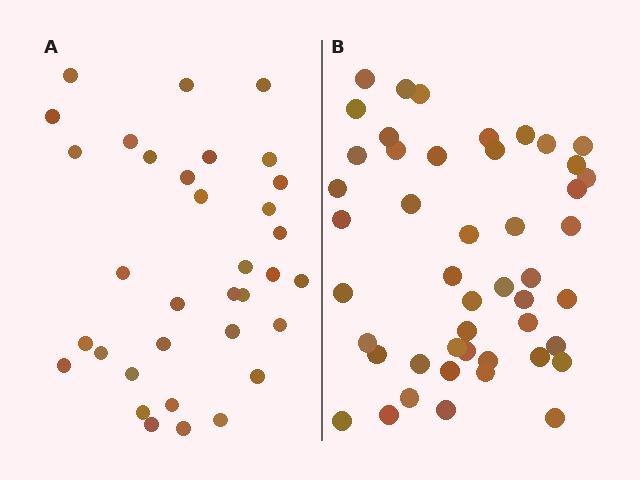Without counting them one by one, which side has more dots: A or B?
Region B (the right region) has more dots.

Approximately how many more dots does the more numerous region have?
Region B has approximately 15 more dots than region A.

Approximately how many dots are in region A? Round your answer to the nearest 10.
About 30 dots. (The exact count is 34, which rounds to 30.)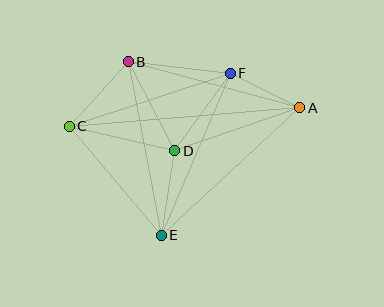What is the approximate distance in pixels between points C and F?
The distance between C and F is approximately 169 pixels.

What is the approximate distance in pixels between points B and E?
The distance between B and E is approximately 176 pixels.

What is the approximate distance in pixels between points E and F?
The distance between E and F is approximately 176 pixels.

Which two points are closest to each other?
Points A and F are closest to each other.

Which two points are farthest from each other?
Points A and C are farthest from each other.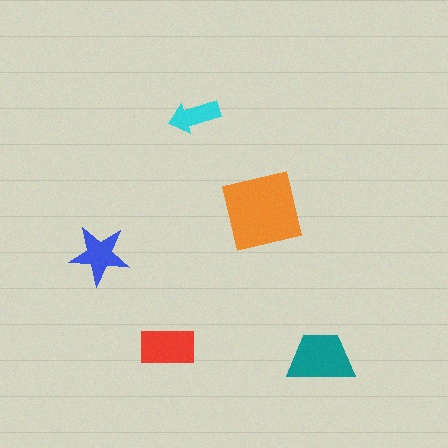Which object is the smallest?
The cyan arrow.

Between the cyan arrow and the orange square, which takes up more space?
The orange square.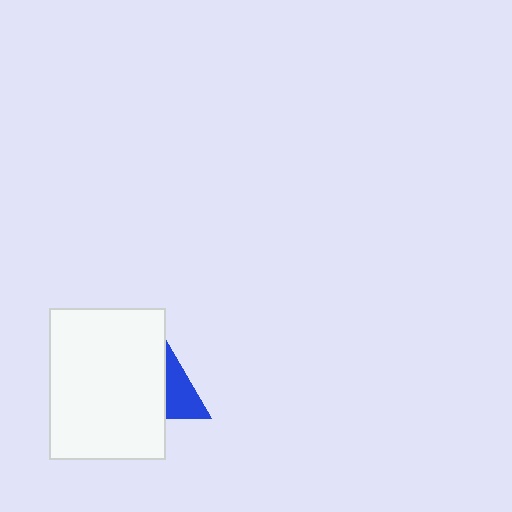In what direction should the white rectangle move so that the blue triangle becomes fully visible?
The white rectangle should move left. That is the shortest direction to clear the overlap and leave the blue triangle fully visible.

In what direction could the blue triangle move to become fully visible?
The blue triangle could move right. That would shift it out from behind the white rectangle entirely.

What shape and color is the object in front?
The object in front is a white rectangle.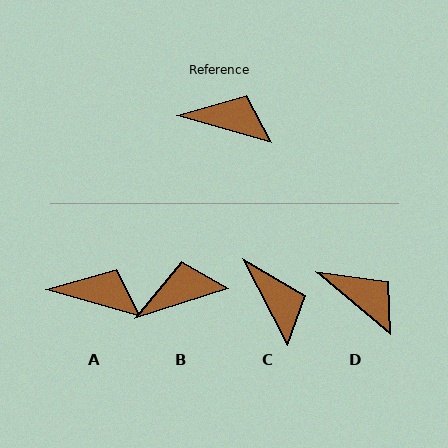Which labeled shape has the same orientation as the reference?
A.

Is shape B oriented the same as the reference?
No, it is off by about 34 degrees.